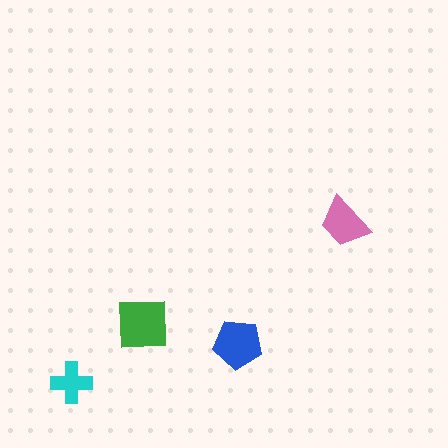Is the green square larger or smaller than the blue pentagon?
Larger.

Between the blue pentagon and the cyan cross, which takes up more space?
The blue pentagon.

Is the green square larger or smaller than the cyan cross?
Larger.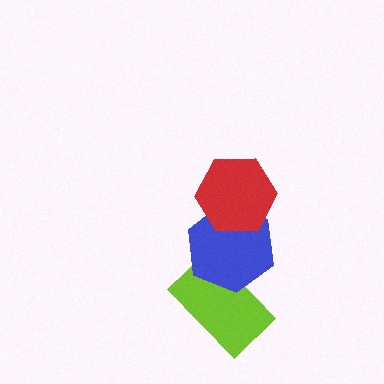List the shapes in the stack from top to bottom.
From top to bottom: the red hexagon, the blue hexagon, the lime rectangle.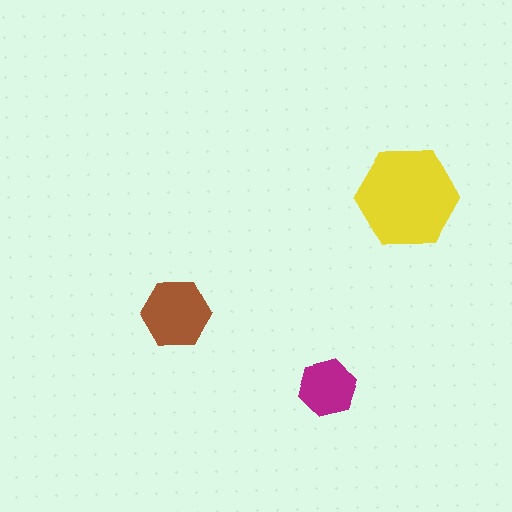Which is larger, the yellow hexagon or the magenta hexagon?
The yellow one.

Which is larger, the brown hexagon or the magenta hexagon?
The brown one.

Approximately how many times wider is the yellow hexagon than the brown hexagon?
About 1.5 times wider.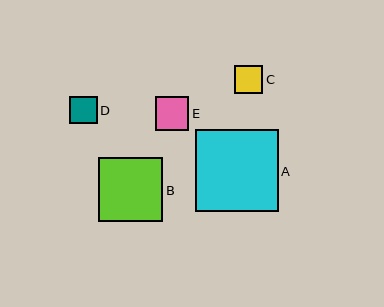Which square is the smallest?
Square D is the smallest with a size of approximately 28 pixels.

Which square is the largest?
Square A is the largest with a size of approximately 83 pixels.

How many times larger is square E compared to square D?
Square E is approximately 1.2 times the size of square D.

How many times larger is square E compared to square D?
Square E is approximately 1.2 times the size of square D.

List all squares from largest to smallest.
From largest to smallest: A, B, E, C, D.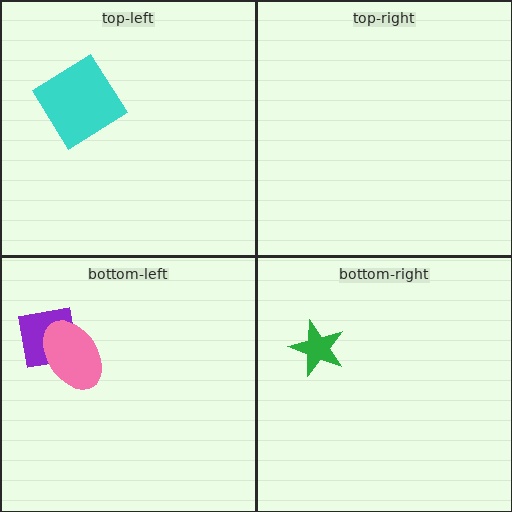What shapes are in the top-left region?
The cyan diamond.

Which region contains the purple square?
The bottom-left region.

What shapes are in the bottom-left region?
The purple square, the pink ellipse.